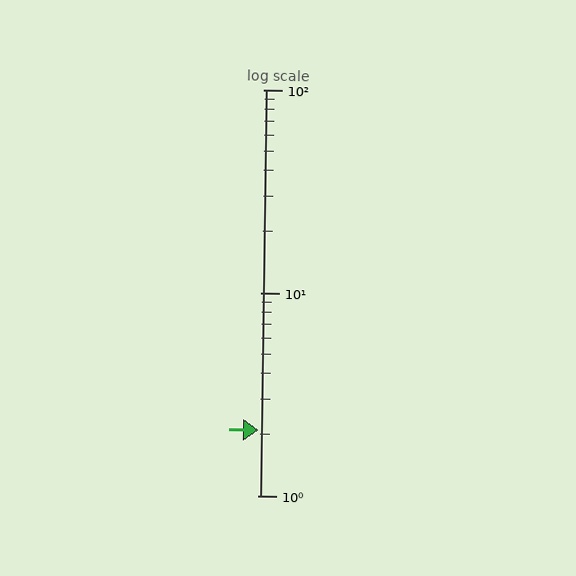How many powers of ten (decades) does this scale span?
The scale spans 2 decades, from 1 to 100.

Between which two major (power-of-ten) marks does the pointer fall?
The pointer is between 1 and 10.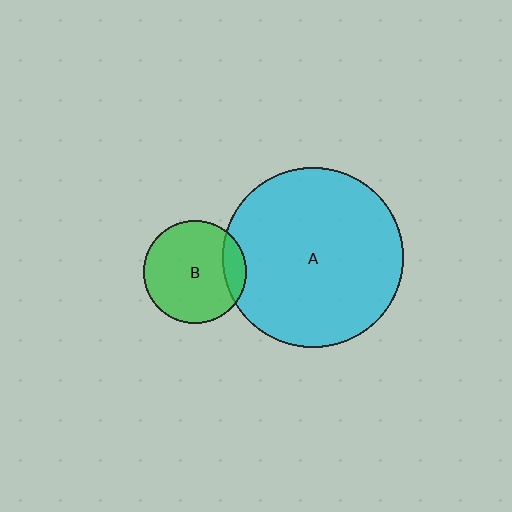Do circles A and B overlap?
Yes.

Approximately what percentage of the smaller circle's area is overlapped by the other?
Approximately 15%.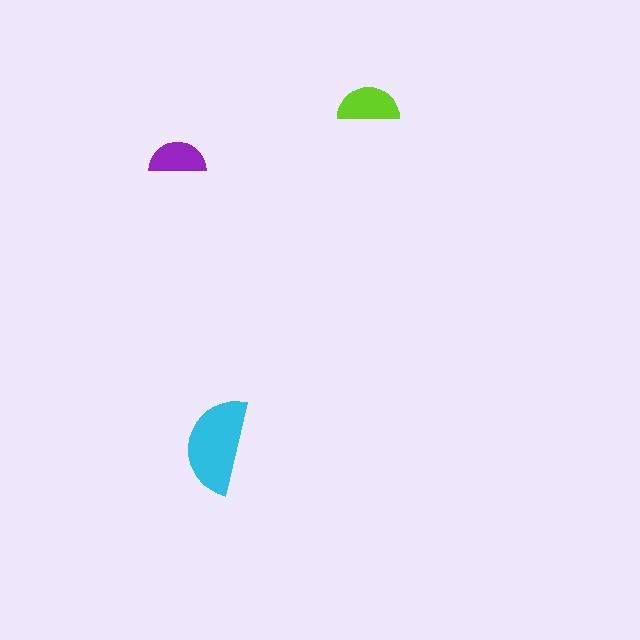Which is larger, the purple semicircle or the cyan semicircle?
The cyan one.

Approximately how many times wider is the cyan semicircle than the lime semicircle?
About 1.5 times wider.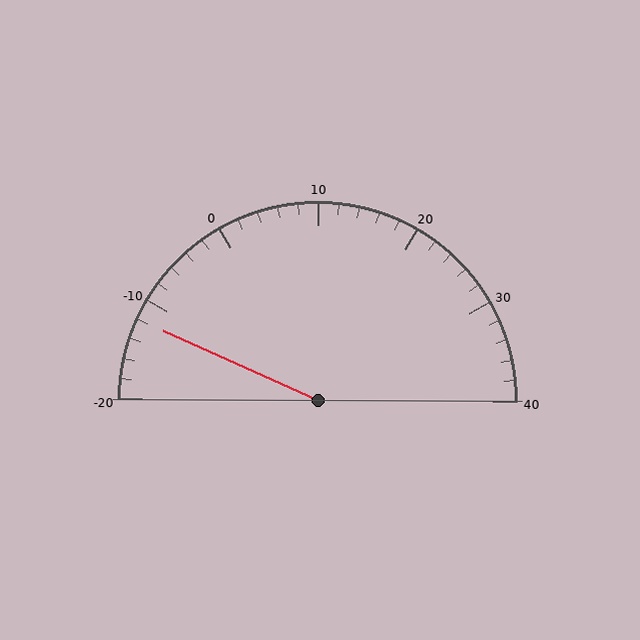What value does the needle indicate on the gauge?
The needle indicates approximately -12.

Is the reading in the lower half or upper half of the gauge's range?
The reading is in the lower half of the range (-20 to 40).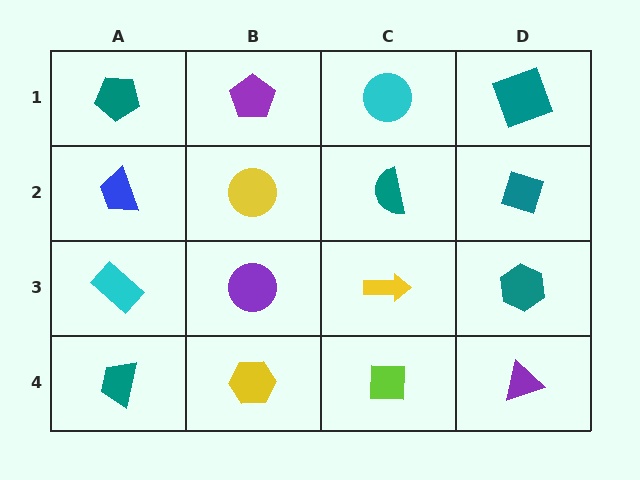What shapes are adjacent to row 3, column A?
A blue trapezoid (row 2, column A), a teal trapezoid (row 4, column A), a purple circle (row 3, column B).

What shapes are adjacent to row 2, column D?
A teal square (row 1, column D), a teal hexagon (row 3, column D), a teal semicircle (row 2, column C).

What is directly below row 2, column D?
A teal hexagon.